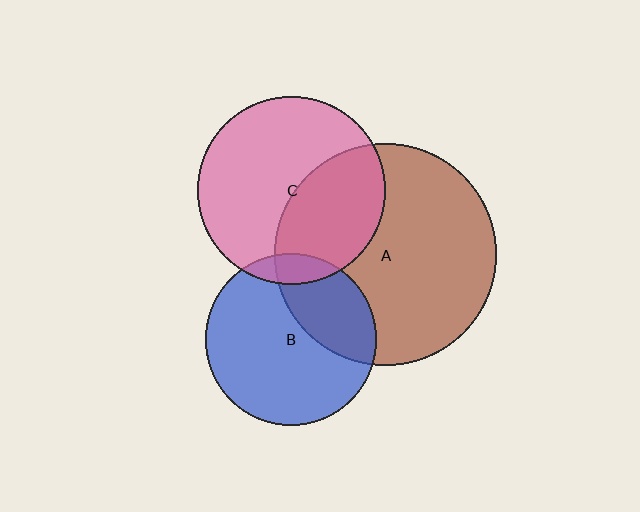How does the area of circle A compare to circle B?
Approximately 1.7 times.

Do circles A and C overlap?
Yes.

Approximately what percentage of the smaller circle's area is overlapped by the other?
Approximately 40%.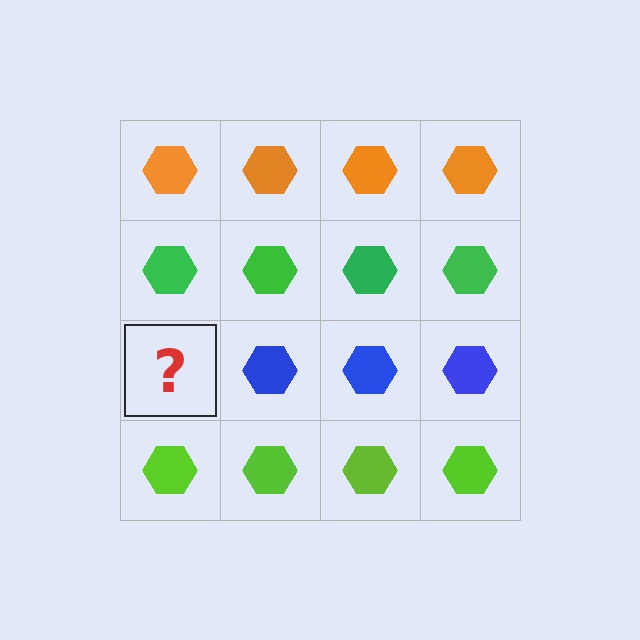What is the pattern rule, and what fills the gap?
The rule is that each row has a consistent color. The gap should be filled with a blue hexagon.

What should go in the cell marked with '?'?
The missing cell should contain a blue hexagon.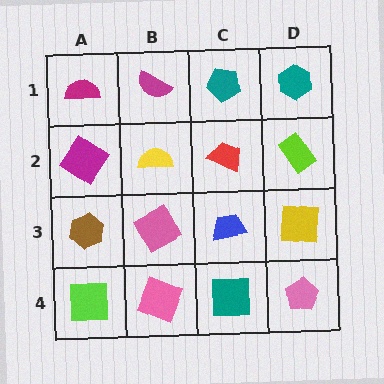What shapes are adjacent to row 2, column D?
A teal hexagon (row 1, column D), a yellow square (row 3, column D), a red trapezoid (row 2, column C).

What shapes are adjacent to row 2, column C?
A teal pentagon (row 1, column C), a blue trapezoid (row 3, column C), a yellow semicircle (row 2, column B), a lime rectangle (row 2, column D).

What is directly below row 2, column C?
A blue trapezoid.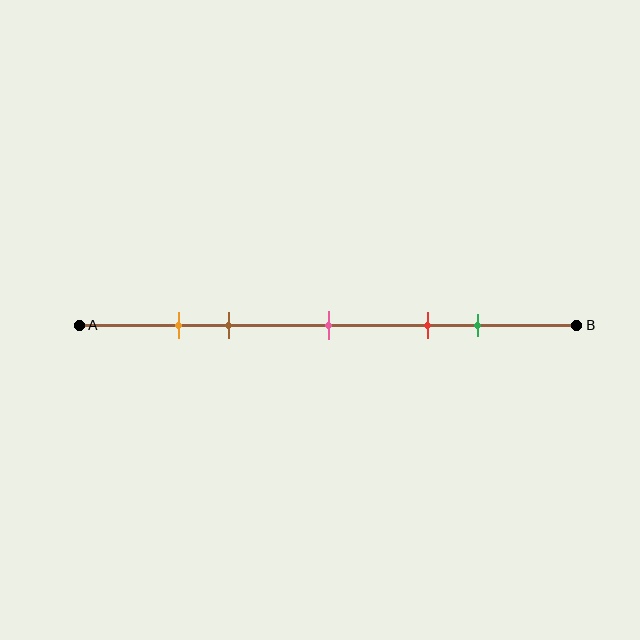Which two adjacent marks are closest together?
The orange and brown marks are the closest adjacent pair.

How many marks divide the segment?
There are 5 marks dividing the segment.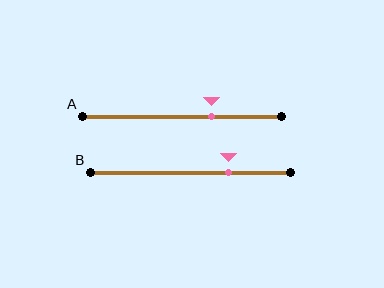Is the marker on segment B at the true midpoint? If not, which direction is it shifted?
No, the marker on segment B is shifted to the right by about 19% of the segment length.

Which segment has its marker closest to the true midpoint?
Segment A has its marker closest to the true midpoint.